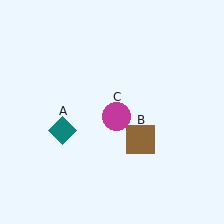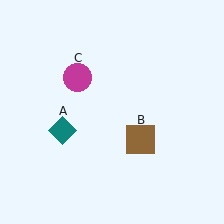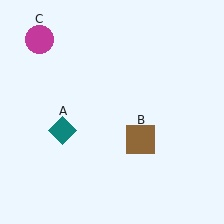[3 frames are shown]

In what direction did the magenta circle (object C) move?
The magenta circle (object C) moved up and to the left.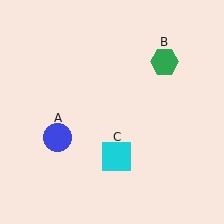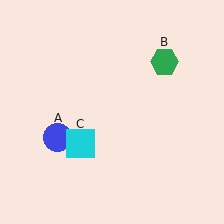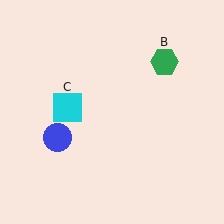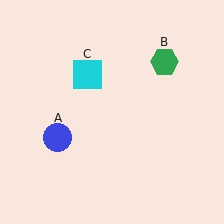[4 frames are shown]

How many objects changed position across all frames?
1 object changed position: cyan square (object C).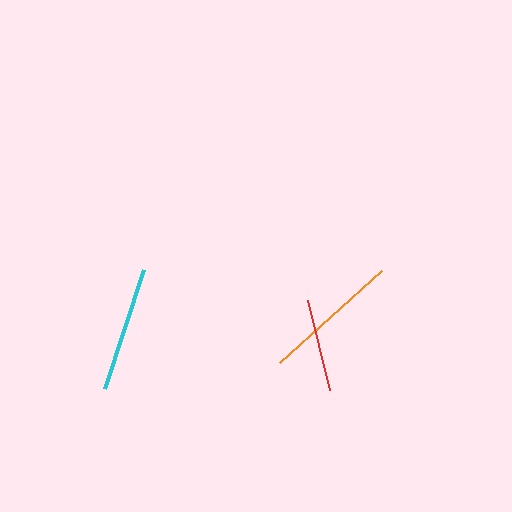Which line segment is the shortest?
The red line is the shortest at approximately 93 pixels.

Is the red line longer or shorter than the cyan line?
The cyan line is longer than the red line.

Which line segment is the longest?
The orange line is the longest at approximately 138 pixels.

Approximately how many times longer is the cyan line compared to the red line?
The cyan line is approximately 1.3 times the length of the red line.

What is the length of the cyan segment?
The cyan segment is approximately 125 pixels long.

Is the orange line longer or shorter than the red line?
The orange line is longer than the red line.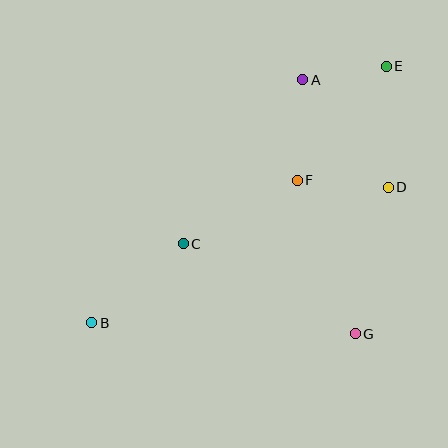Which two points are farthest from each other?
Points B and E are farthest from each other.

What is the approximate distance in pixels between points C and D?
The distance between C and D is approximately 212 pixels.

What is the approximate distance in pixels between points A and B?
The distance between A and B is approximately 322 pixels.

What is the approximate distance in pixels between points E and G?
The distance between E and G is approximately 269 pixels.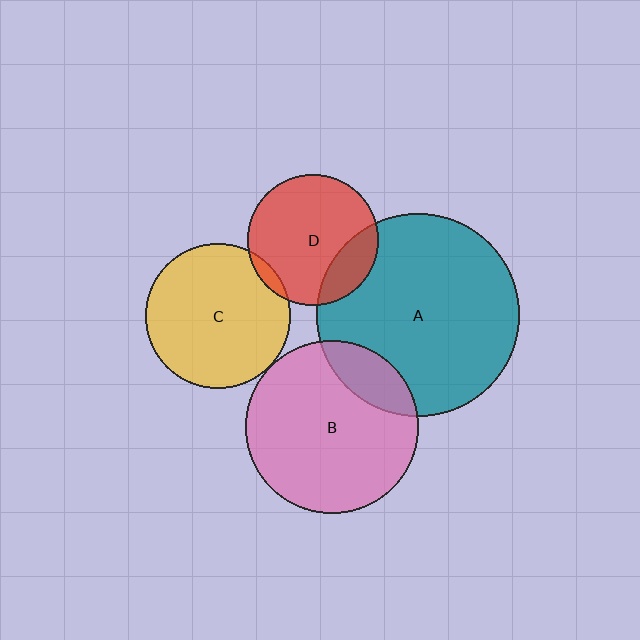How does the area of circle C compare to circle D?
Approximately 1.2 times.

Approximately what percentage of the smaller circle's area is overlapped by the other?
Approximately 15%.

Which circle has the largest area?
Circle A (teal).